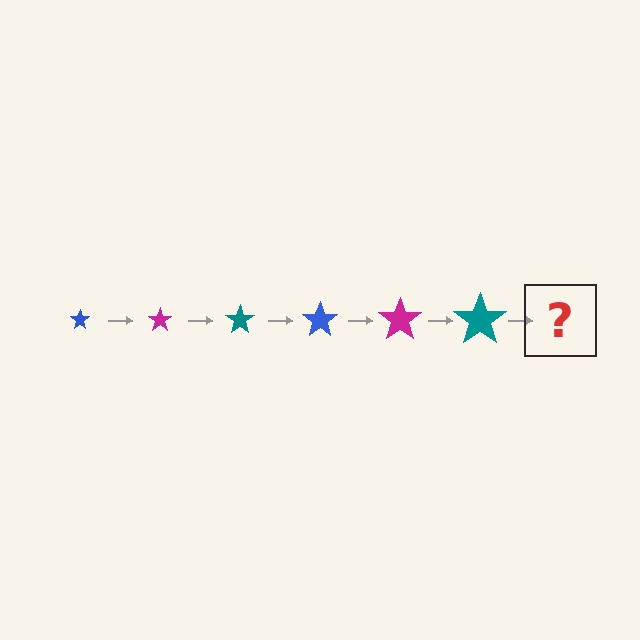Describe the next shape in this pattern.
It should be a blue star, larger than the previous one.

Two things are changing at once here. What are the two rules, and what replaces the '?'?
The two rules are that the star grows larger each step and the color cycles through blue, magenta, and teal. The '?' should be a blue star, larger than the previous one.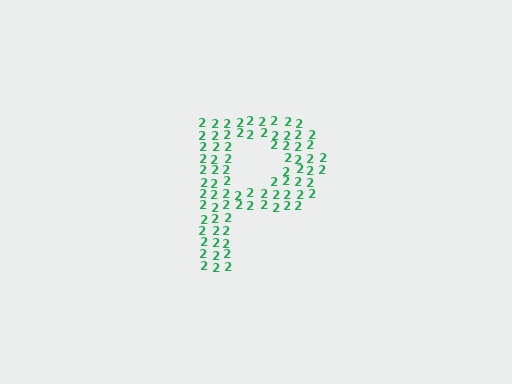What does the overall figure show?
The overall figure shows the letter P.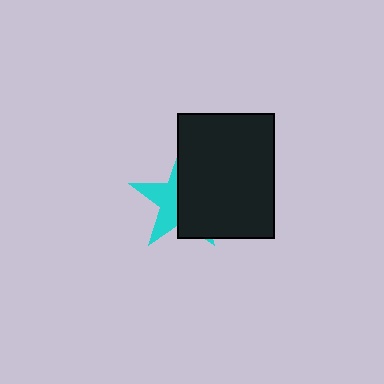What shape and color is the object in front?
The object in front is a black rectangle.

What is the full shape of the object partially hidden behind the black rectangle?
The partially hidden object is a cyan star.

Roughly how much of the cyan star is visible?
A small part of it is visible (roughly 42%).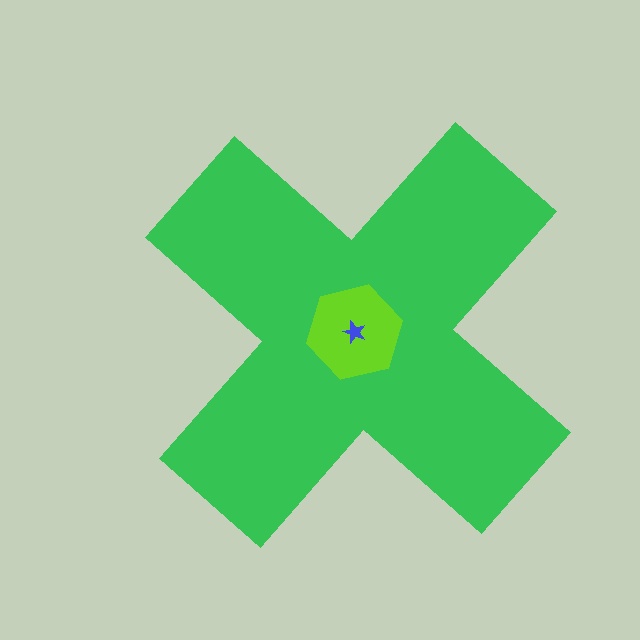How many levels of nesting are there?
3.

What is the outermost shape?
The green cross.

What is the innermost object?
The blue star.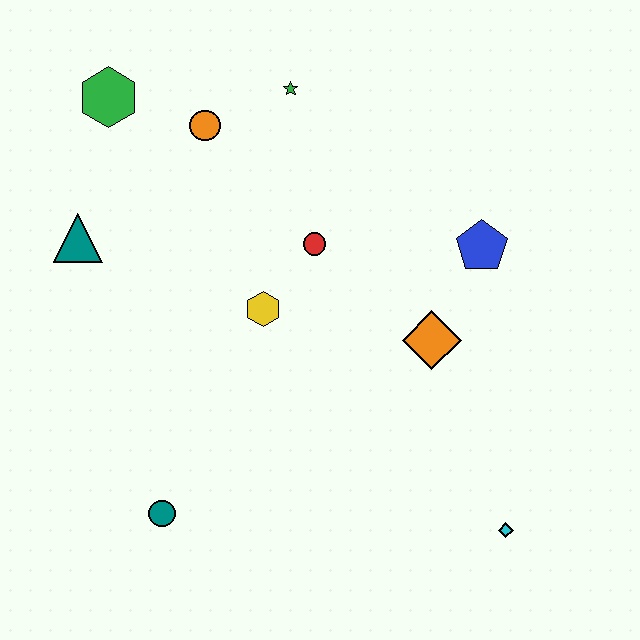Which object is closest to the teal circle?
The yellow hexagon is closest to the teal circle.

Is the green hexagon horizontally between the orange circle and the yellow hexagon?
No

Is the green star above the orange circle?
Yes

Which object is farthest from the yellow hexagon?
The cyan diamond is farthest from the yellow hexagon.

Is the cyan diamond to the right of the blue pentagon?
Yes